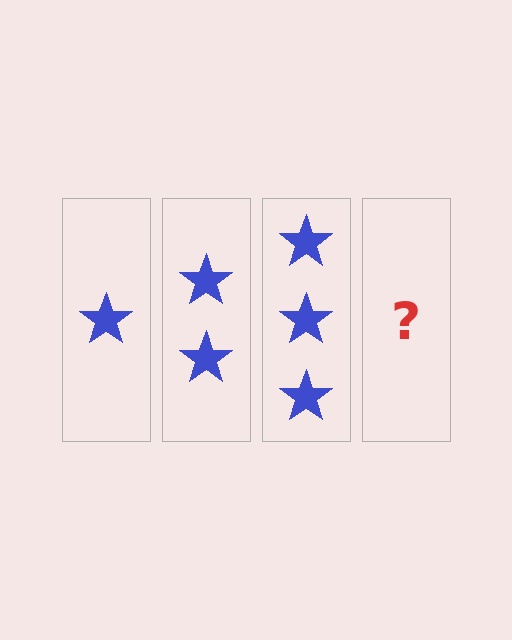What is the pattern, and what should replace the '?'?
The pattern is that each step adds one more star. The '?' should be 4 stars.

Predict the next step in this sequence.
The next step is 4 stars.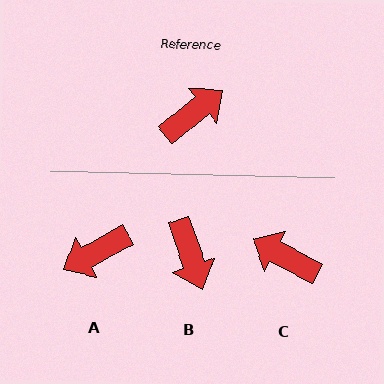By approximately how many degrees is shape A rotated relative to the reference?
Approximately 170 degrees counter-clockwise.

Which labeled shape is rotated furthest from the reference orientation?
A, about 170 degrees away.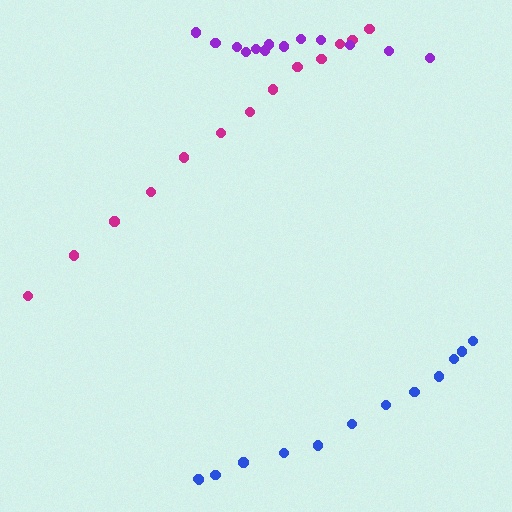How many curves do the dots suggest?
There are 3 distinct paths.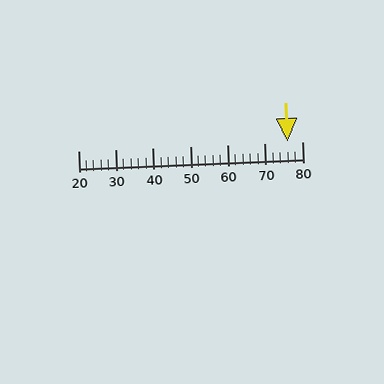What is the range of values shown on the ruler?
The ruler shows values from 20 to 80.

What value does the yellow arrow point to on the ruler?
The yellow arrow points to approximately 76.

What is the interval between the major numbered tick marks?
The major tick marks are spaced 10 units apart.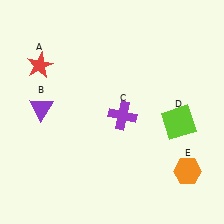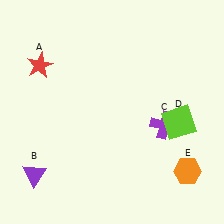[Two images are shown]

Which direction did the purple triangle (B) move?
The purple triangle (B) moved down.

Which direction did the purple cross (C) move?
The purple cross (C) moved right.